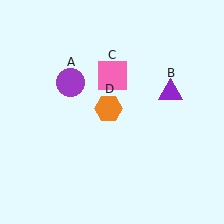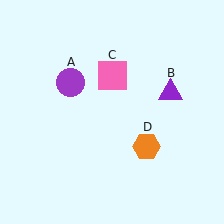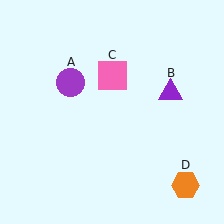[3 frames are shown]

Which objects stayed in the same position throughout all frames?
Purple circle (object A) and purple triangle (object B) and pink square (object C) remained stationary.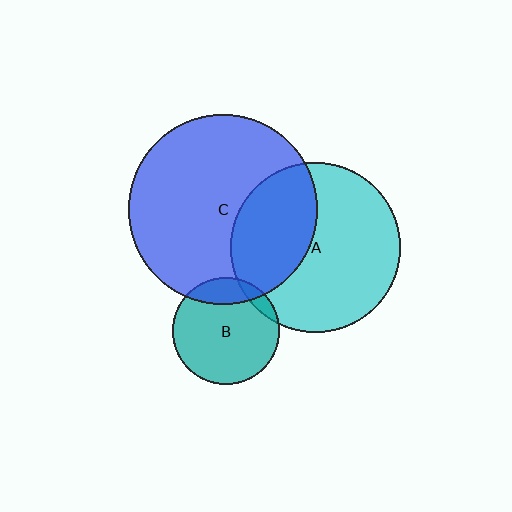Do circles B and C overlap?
Yes.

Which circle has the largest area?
Circle C (blue).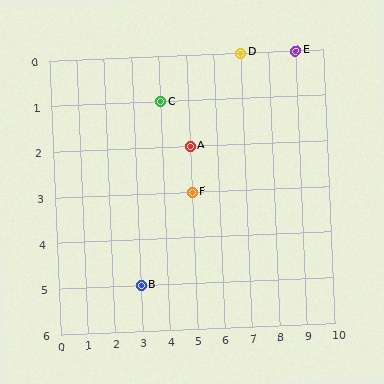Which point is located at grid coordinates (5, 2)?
Point A is at (5, 2).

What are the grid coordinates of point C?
Point C is at grid coordinates (4, 1).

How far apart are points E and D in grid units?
Points E and D are 2 columns apart.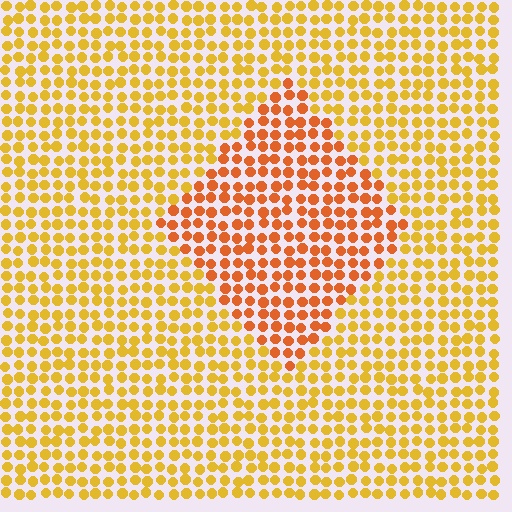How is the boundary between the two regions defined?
The boundary is defined purely by a slight shift in hue (about 28 degrees). Spacing, size, and orientation are identical on both sides.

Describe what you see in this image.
The image is filled with small yellow elements in a uniform arrangement. A diamond-shaped region is visible where the elements are tinted to a slightly different hue, forming a subtle color boundary.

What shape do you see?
I see a diamond.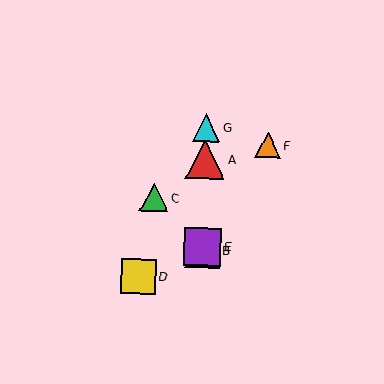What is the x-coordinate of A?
Object A is at x≈205.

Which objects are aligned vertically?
Objects A, B, E, G are aligned vertically.